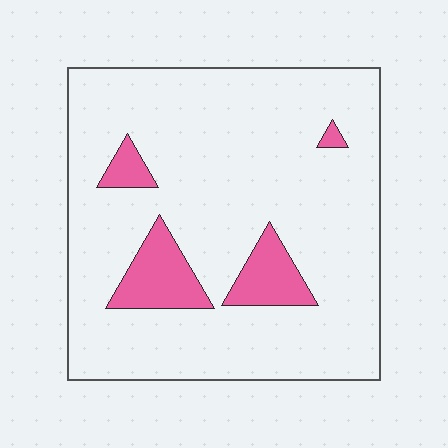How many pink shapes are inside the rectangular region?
4.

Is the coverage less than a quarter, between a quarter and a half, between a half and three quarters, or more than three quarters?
Less than a quarter.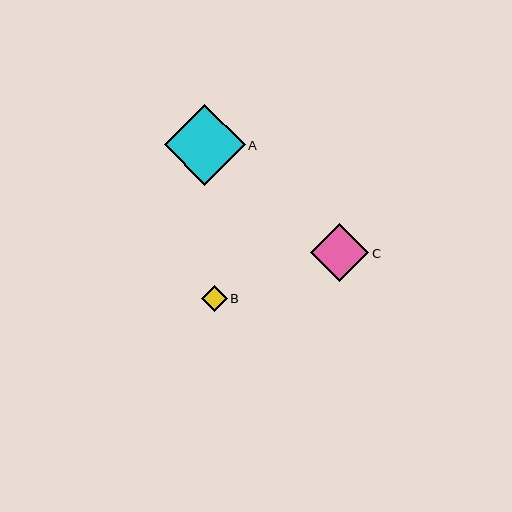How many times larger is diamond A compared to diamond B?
Diamond A is approximately 3.1 times the size of diamond B.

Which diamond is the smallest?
Diamond B is the smallest with a size of approximately 26 pixels.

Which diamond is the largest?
Diamond A is the largest with a size of approximately 81 pixels.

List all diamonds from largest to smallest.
From largest to smallest: A, C, B.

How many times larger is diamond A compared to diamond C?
Diamond A is approximately 1.4 times the size of diamond C.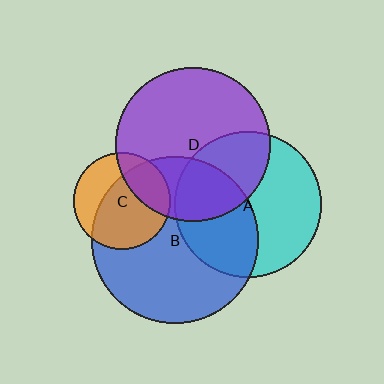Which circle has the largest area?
Circle B (blue).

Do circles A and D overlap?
Yes.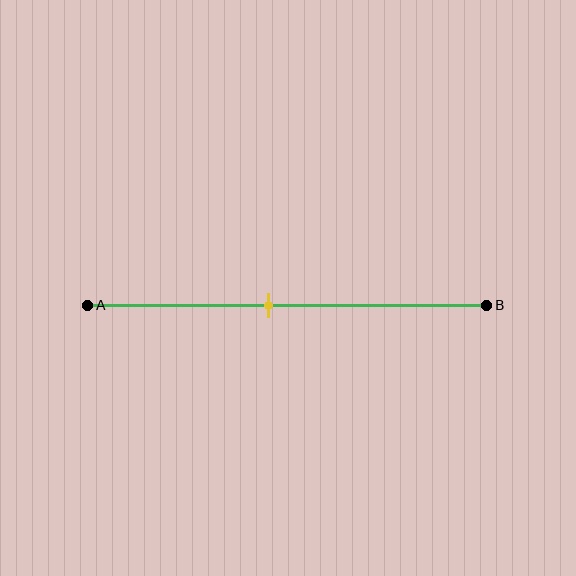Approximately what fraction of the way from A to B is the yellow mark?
The yellow mark is approximately 45% of the way from A to B.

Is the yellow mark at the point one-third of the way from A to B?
No, the mark is at about 45% from A, not at the 33% one-third point.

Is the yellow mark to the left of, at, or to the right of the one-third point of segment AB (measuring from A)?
The yellow mark is to the right of the one-third point of segment AB.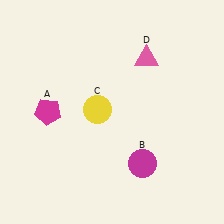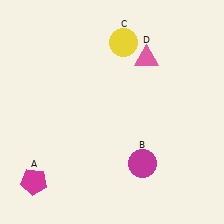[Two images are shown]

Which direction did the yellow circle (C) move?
The yellow circle (C) moved up.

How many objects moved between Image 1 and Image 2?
2 objects moved between the two images.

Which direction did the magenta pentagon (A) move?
The magenta pentagon (A) moved down.